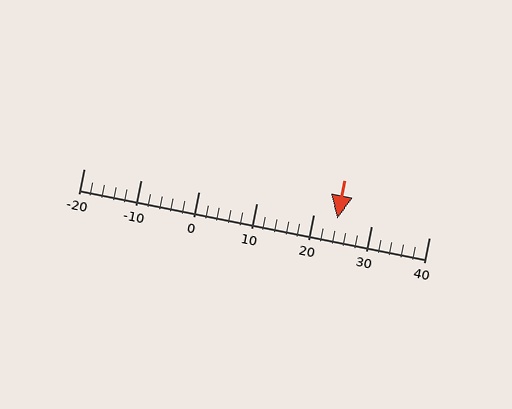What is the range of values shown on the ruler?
The ruler shows values from -20 to 40.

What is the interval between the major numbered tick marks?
The major tick marks are spaced 10 units apart.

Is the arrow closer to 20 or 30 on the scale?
The arrow is closer to 20.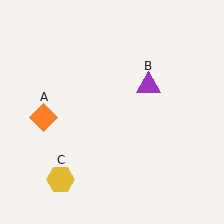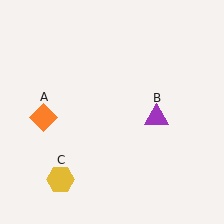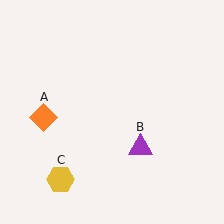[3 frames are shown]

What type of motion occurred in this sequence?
The purple triangle (object B) rotated clockwise around the center of the scene.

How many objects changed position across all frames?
1 object changed position: purple triangle (object B).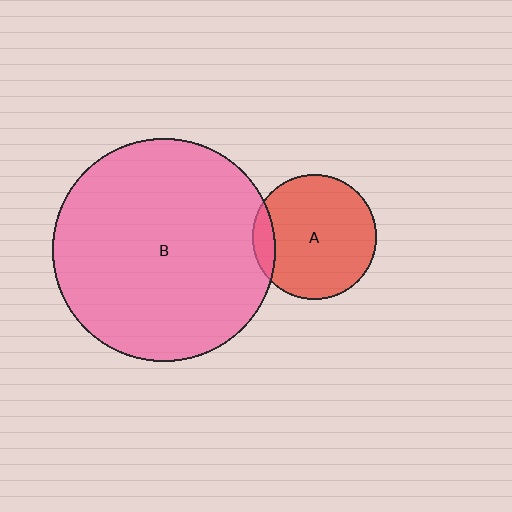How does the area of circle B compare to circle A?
Approximately 3.2 times.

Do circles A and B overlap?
Yes.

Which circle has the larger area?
Circle B (pink).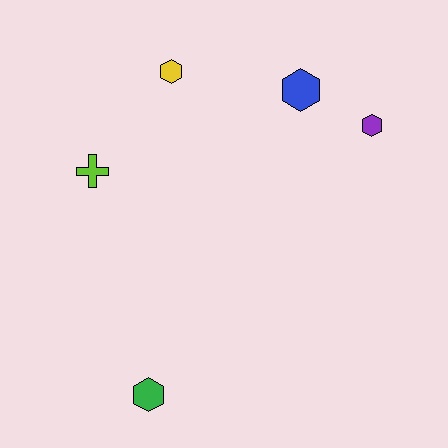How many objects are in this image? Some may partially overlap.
There are 5 objects.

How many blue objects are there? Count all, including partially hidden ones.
There is 1 blue object.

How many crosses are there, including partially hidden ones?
There is 1 cross.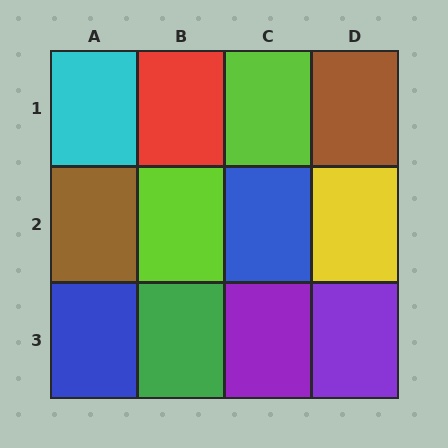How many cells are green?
1 cell is green.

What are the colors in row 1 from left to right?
Cyan, red, lime, brown.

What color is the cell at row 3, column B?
Green.